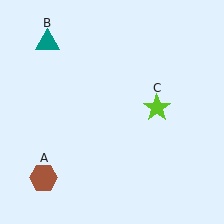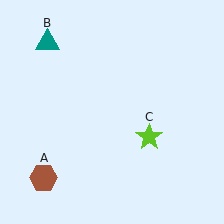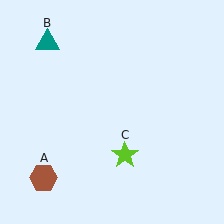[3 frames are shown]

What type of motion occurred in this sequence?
The lime star (object C) rotated clockwise around the center of the scene.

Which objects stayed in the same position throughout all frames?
Brown hexagon (object A) and teal triangle (object B) remained stationary.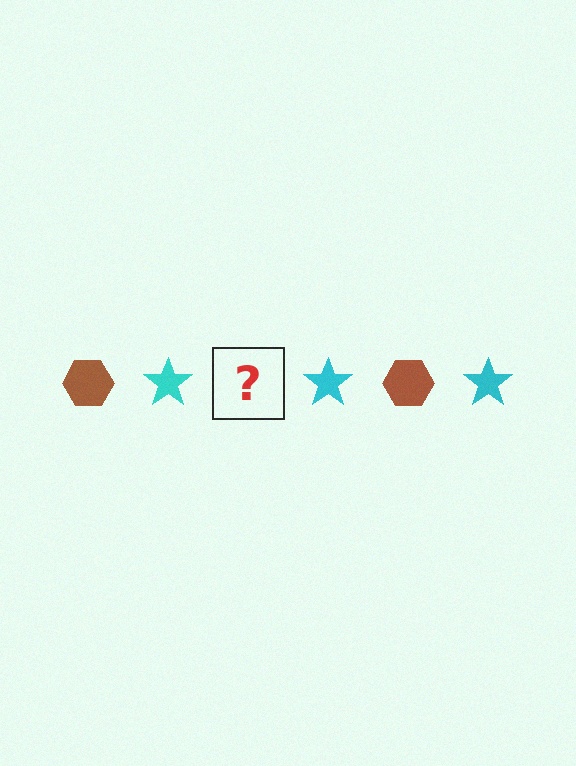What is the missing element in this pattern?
The missing element is a brown hexagon.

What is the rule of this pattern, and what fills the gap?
The rule is that the pattern alternates between brown hexagon and cyan star. The gap should be filled with a brown hexagon.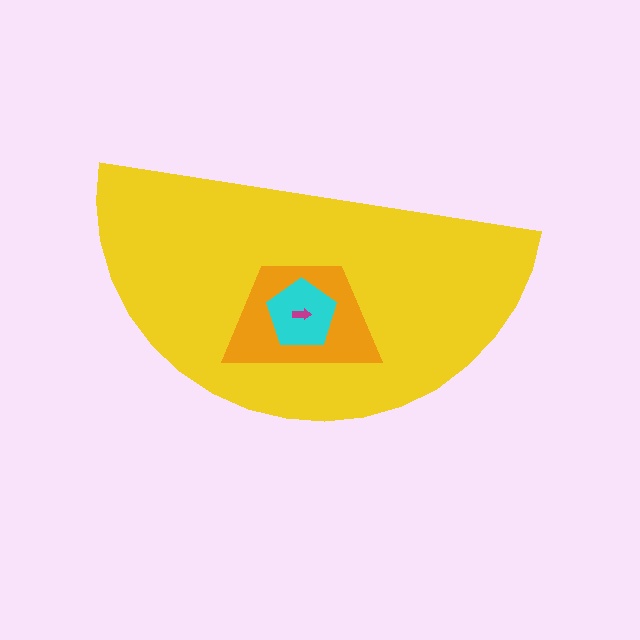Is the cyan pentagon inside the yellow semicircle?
Yes.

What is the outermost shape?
The yellow semicircle.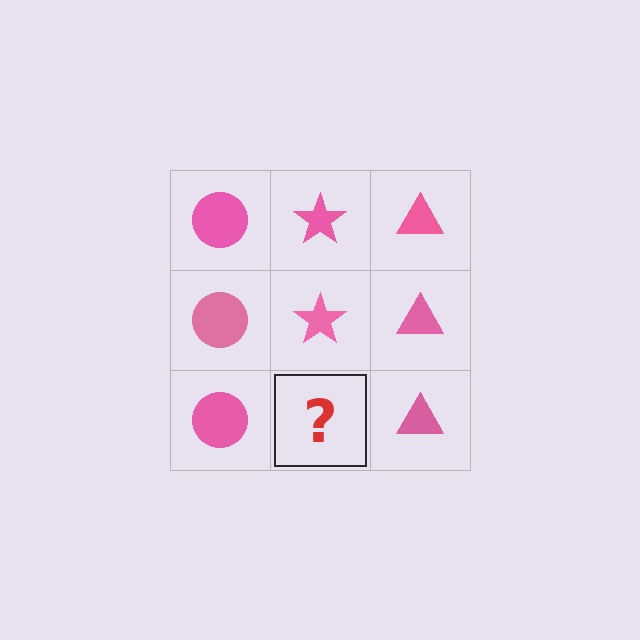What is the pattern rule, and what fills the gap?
The rule is that each column has a consistent shape. The gap should be filled with a pink star.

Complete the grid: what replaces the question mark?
The question mark should be replaced with a pink star.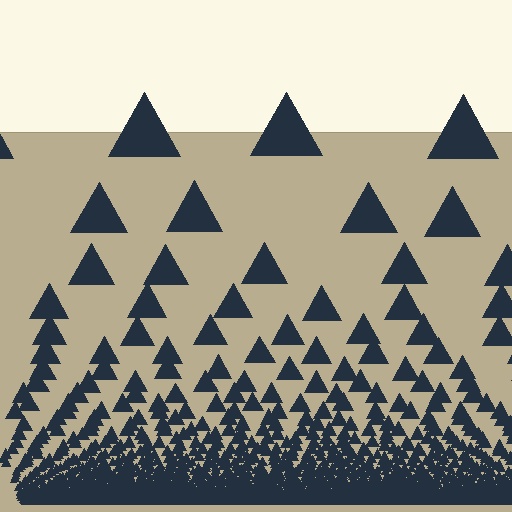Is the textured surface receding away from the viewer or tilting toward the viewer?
The surface appears to tilt toward the viewer. Texture elements get larger and sparser toward the top.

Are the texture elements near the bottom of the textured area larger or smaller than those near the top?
Smaller. The gradient is inverted — elements near the bottom are smaller and denser.